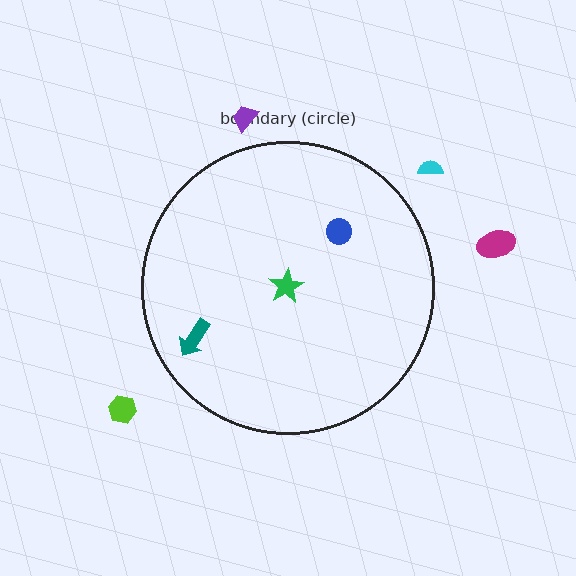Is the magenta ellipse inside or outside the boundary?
Outside.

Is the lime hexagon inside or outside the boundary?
Outside.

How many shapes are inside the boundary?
3 inside, 4 outside.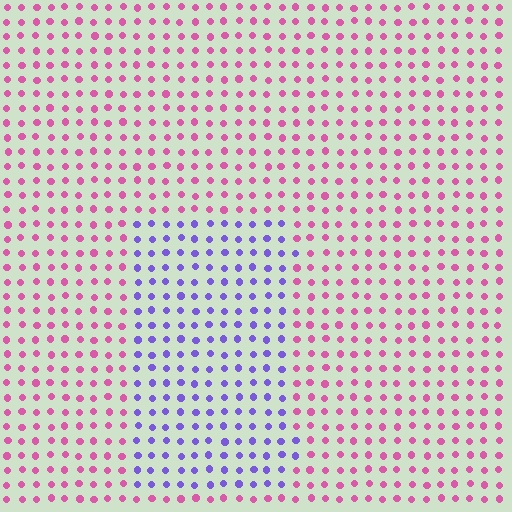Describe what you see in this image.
The image is filled with small pink elements in a uniform arrangement. A rectangle-shaped region is visible where the elements are tinted to a slightly different hue, forming a subtle color boundary.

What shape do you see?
I see a rectangle.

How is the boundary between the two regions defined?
The boundary is defined purely by a slight shift in hue (about 67 degrees). Spacing, size, and orientation are identical on both sides.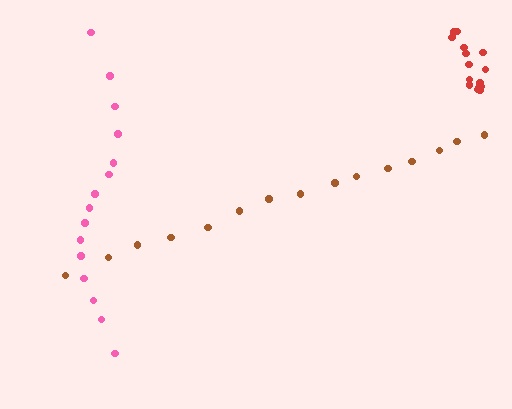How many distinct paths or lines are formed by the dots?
There are 3 distinct paths.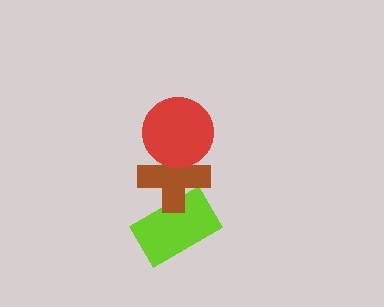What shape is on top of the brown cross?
The red circle is on top of the brown cross.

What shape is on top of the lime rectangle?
The brown cross is on top of the lime rectangle.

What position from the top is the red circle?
The red circle is 1st from the top.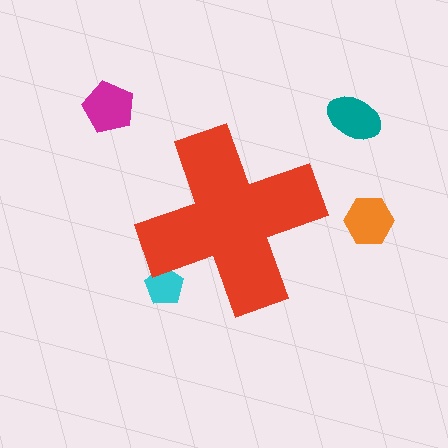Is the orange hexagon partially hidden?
No, the orange hexagon is fully visible.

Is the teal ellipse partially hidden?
No, the teal ellipse is fully visible.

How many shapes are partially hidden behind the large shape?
1 shape is partially hidden.